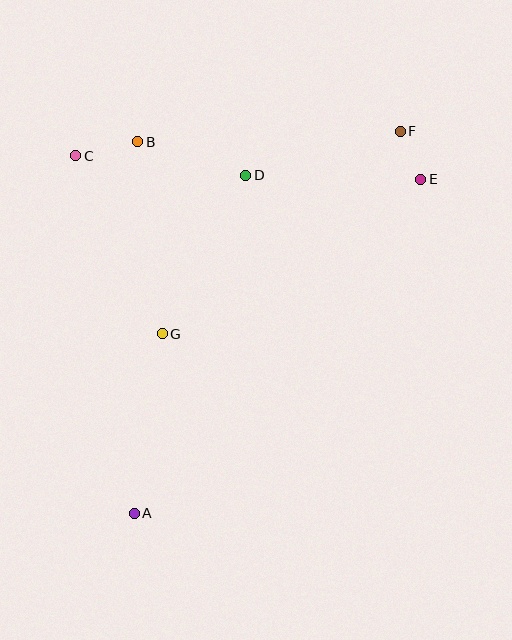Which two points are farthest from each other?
Points A and F are farthest from each other.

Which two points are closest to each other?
Points E and F are closest to each other.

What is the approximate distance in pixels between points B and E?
The distance between B and E is approximately 286 pixels.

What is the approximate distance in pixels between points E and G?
The distance between E and G is approximately 301 pixels.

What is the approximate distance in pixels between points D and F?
The distance between D and F is approximately 161 pixels.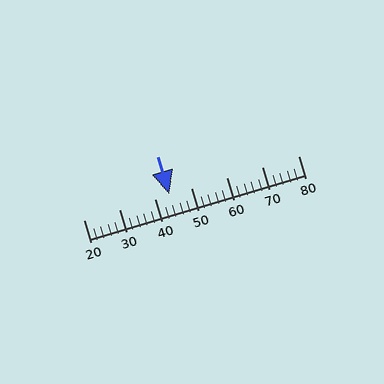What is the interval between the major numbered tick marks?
The major tick marks are spaced 10 units apart.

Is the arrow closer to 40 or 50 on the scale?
The arrow is closer to 40.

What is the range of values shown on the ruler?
The ruler shows values from 20 to 80.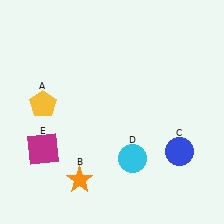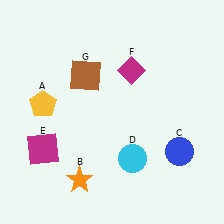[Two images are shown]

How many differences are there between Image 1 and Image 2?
There are 2 differences between the two images.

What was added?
A magenta diamond (F), a brown square (G) were added in Image 2.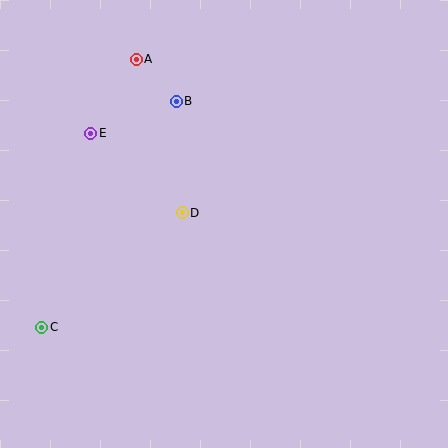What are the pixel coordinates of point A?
Point A is at (136, 59).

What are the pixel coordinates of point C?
Point C is at (42, 327).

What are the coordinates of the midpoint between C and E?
The midpoint between C and E is at (66, 230).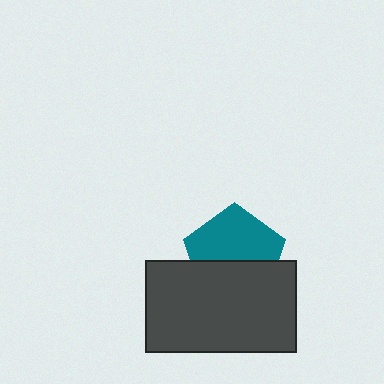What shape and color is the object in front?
The object in front is a dark gray rectangle.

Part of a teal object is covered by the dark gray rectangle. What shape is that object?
It is a pentagon.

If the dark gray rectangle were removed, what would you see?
You would see the complete teal pentagon.